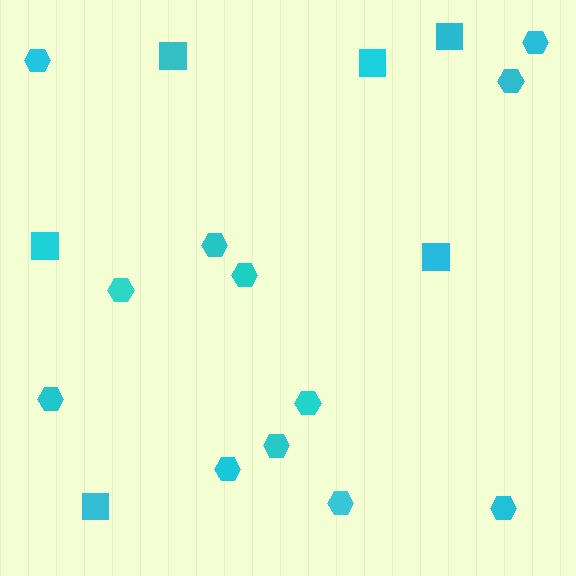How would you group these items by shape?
There are 2 groups: one group of hexagons (12) and one group of squares (6).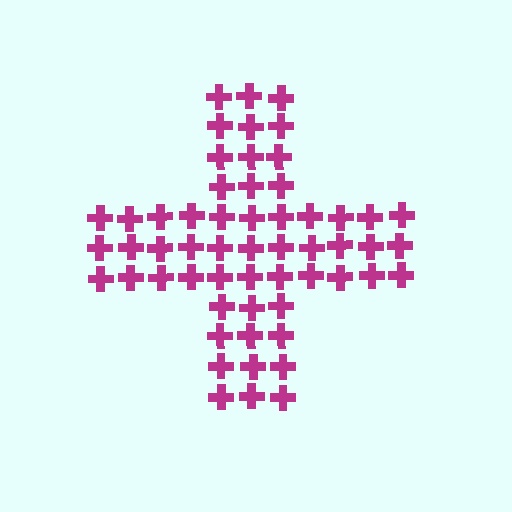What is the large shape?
The large shape is a cross.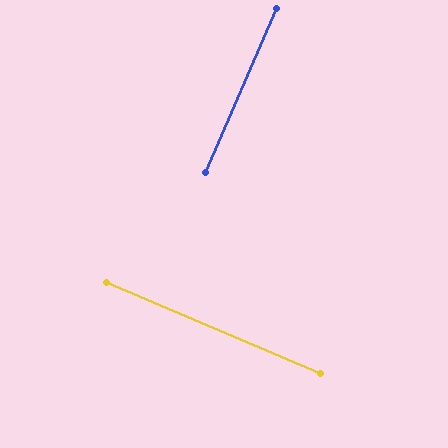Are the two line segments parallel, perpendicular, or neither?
Perpendicular — they meet at approximately 90°.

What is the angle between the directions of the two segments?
Approximately 90 degrees.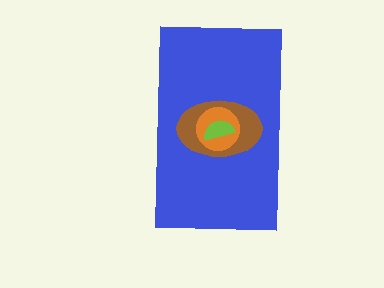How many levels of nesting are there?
4.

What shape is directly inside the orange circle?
The lime semicircle.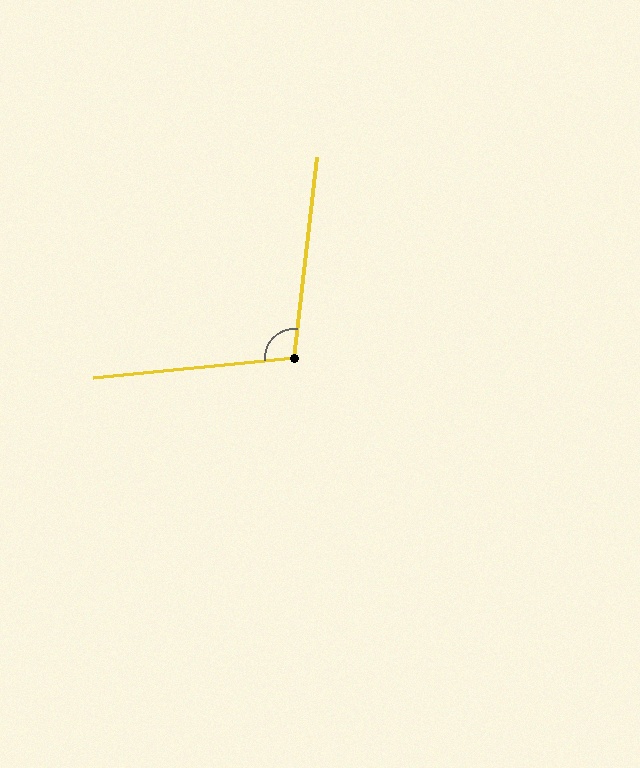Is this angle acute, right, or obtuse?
It is obtuse.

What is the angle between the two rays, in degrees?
Approximately 102 degrees.